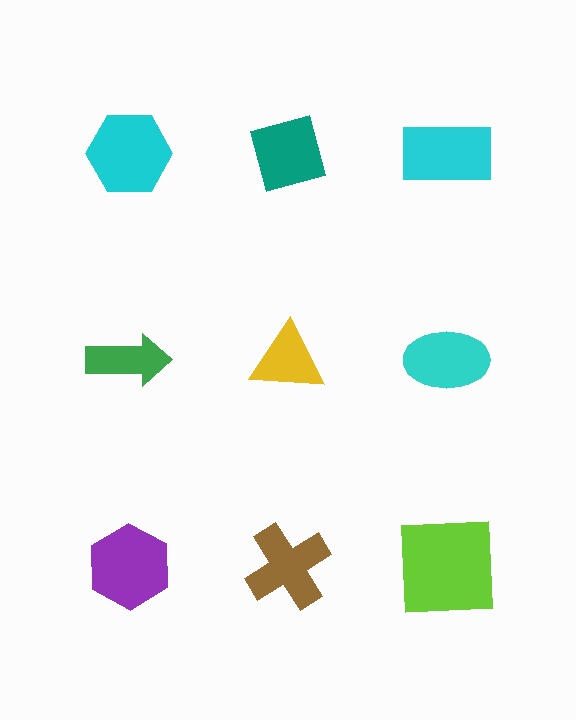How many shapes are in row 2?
3 shapes.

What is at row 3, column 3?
A lime square.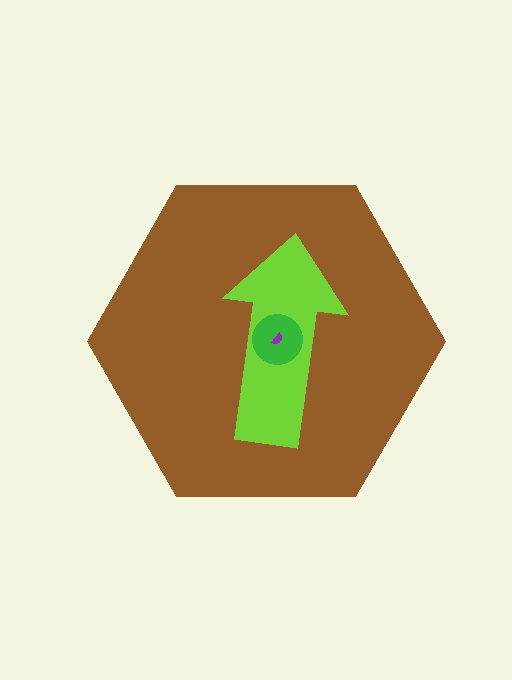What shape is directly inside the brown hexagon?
The lime arrow.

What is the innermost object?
The purple semicircle.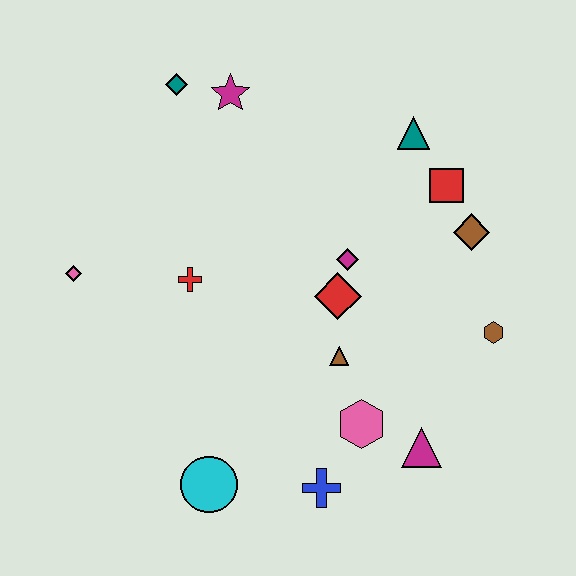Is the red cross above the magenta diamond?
No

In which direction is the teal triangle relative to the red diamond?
The teal triangle is above the red diamond.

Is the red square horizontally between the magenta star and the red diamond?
No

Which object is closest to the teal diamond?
The magenta star is closest to the teal diamond.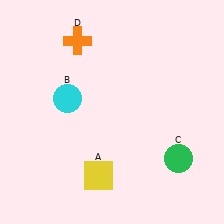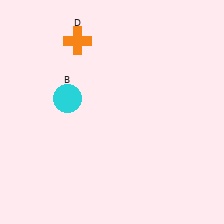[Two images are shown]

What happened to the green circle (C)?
The green circle (C) was removed in Image 2. It was in the bottom-right area of Image 1.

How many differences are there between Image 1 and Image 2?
There are 2 differences between the two images.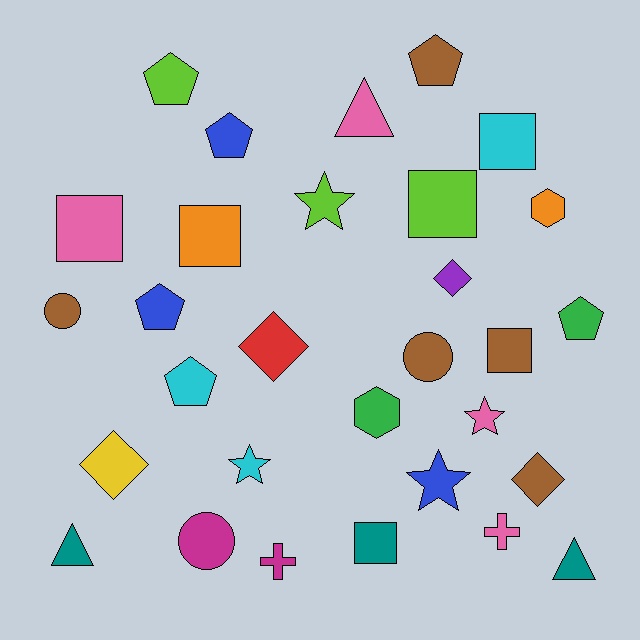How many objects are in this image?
There are 30 objects.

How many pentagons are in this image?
There are 6 pentagons.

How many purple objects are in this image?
There is 1 purple object.